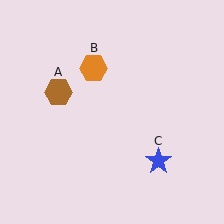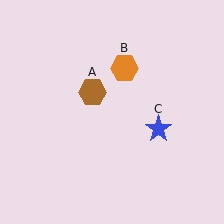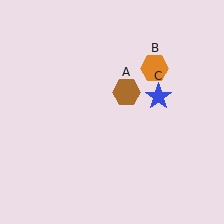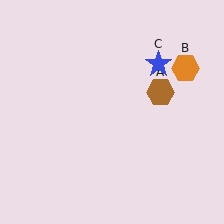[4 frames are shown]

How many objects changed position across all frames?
3 objects changed position: brown hexagon (object A), orange hexagon (object B), blue star (object C).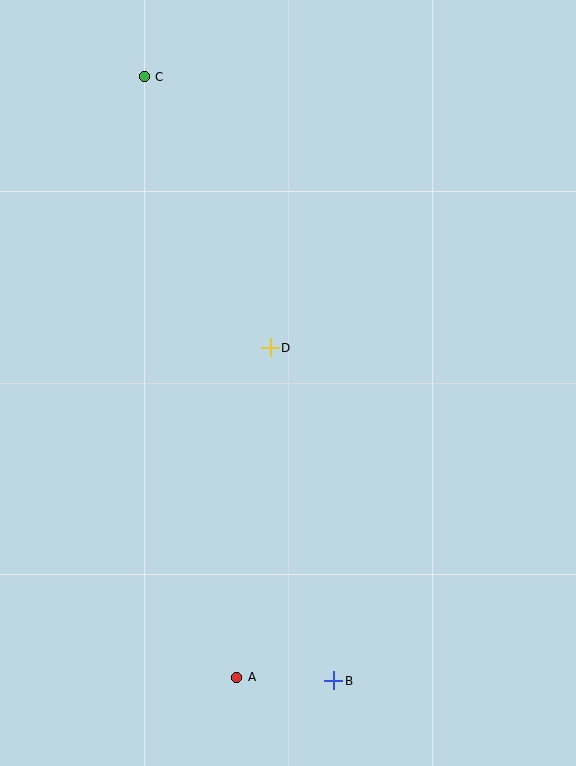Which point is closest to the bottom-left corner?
Point A is closest to the bottom-left corner.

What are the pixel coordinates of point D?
Point D is at (270, 348).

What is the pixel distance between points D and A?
The distance between D and A is 331 pixels.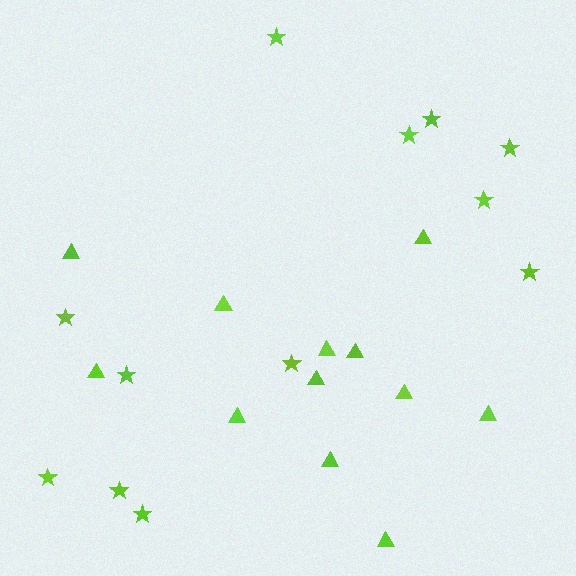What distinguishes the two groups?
There are 2 groups: one group of stars (12) and one group of triangles (12).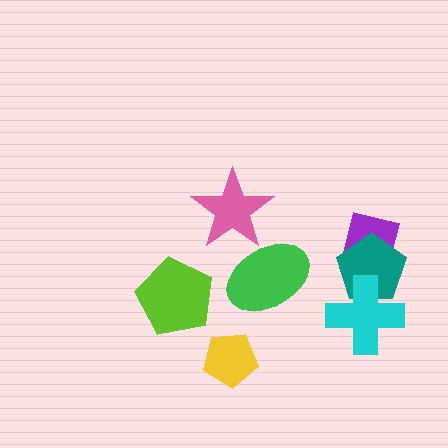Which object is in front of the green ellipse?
The pink star is in front of the green ellipse.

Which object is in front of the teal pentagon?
The cyan cross is in front of the teal pentagon.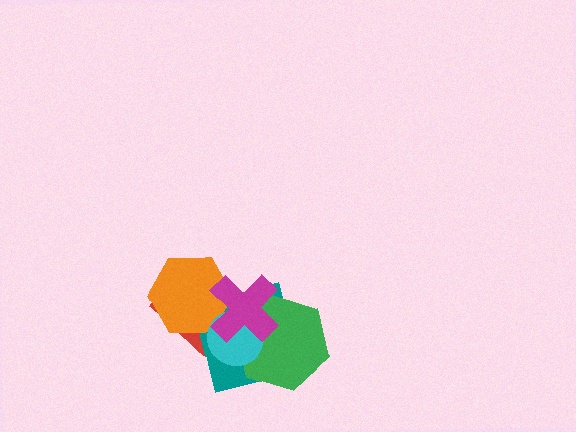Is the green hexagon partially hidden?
Yes, it is partially covered by another shape.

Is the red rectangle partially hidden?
Yes, it is partially covered by another shape.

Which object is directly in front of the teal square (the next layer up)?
The orange hexagon is directly in front of the teal square.